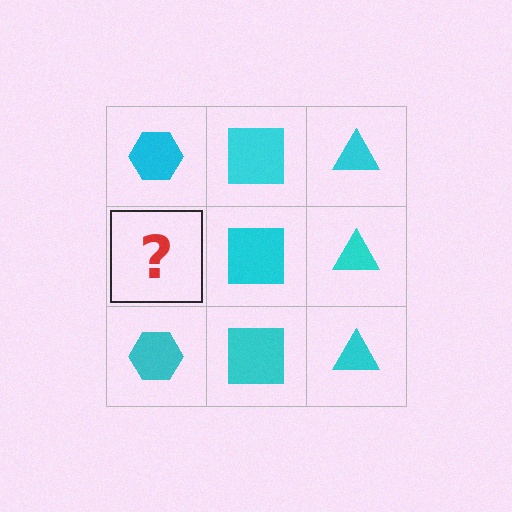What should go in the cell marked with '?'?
The missing cell should contain a cyan hexagon.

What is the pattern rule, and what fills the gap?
The rule is that each column has a consistent shape. The gap should be filled with a cyan hexagon.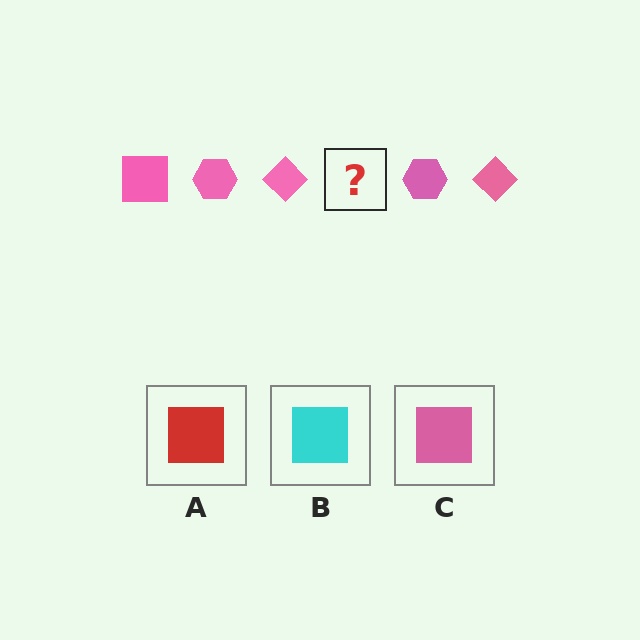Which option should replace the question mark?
Option C.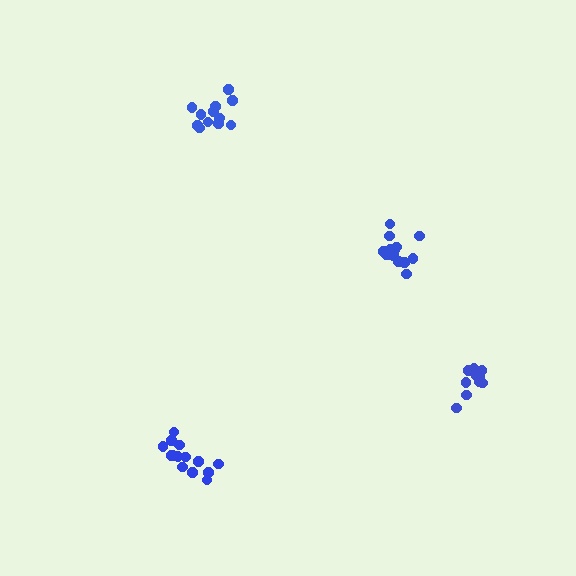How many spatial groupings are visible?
There are 4 spatial groupings.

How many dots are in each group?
Group 1: 10 dots, Group 2: 12 dots, Group 3: 14 dots, Group 4: 14 dots (50 total).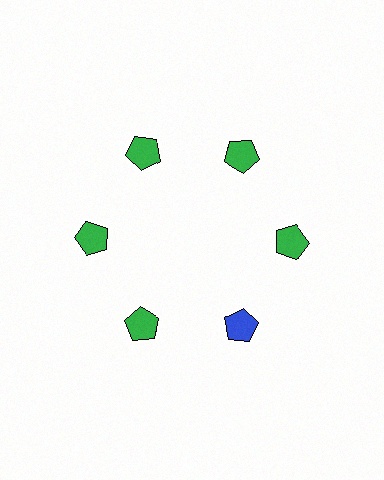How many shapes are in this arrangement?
There are 6 shapes arranged in a ring pattern.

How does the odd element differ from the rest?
It has a different color: blue instead of green.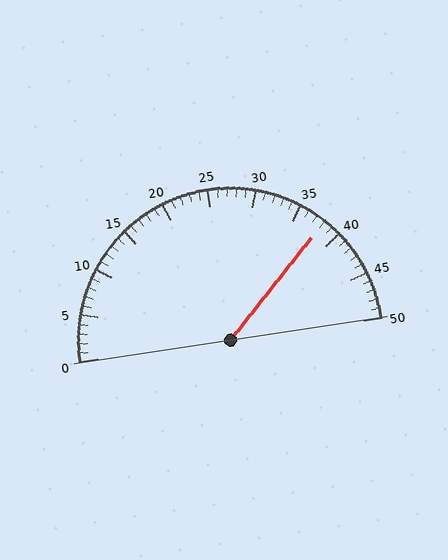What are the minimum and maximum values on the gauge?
The gauge ranges from 0 to 50.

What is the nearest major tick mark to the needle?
The nearest major tick mark is 40.